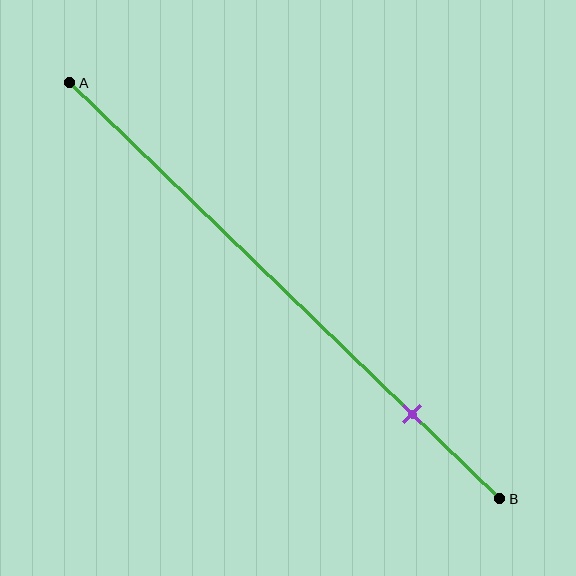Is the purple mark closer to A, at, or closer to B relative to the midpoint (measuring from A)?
The purple mark is closer to point B than the midpoint of segment AB.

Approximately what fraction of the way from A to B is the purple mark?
The purple mark is approximately 80% of the way from A to B.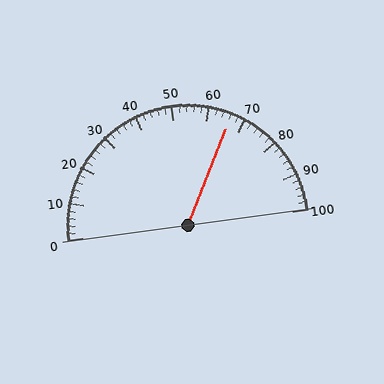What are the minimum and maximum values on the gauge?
The gauge ranges from 0 to 100.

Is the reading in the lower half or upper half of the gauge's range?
The reading is in the upper half of the range (0 to 100).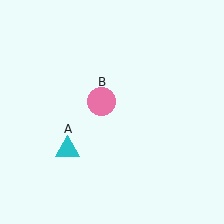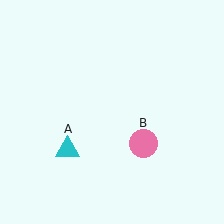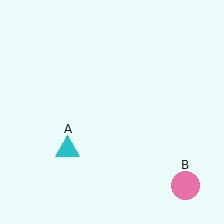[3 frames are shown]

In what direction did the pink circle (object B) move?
The pink circle (object B) moved down and to the right.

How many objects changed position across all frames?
1 object changed position: pink circle (object B).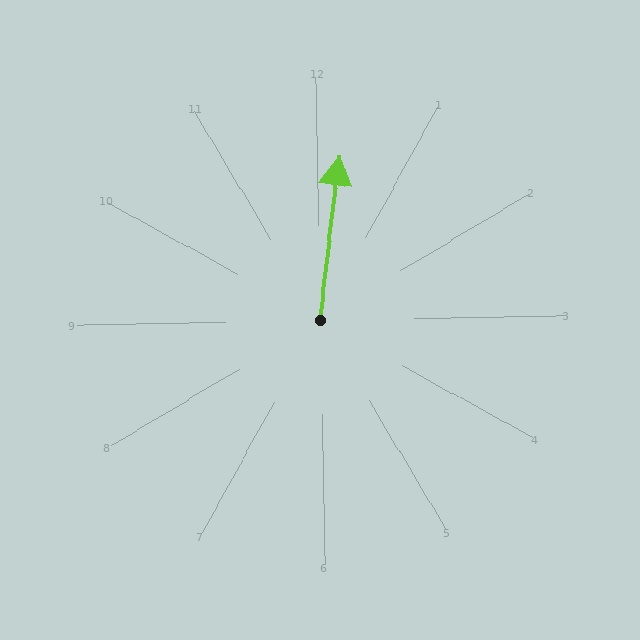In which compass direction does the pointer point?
North.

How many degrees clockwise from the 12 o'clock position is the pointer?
Approximately 8 degrees.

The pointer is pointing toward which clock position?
Roughly 12 o'clock.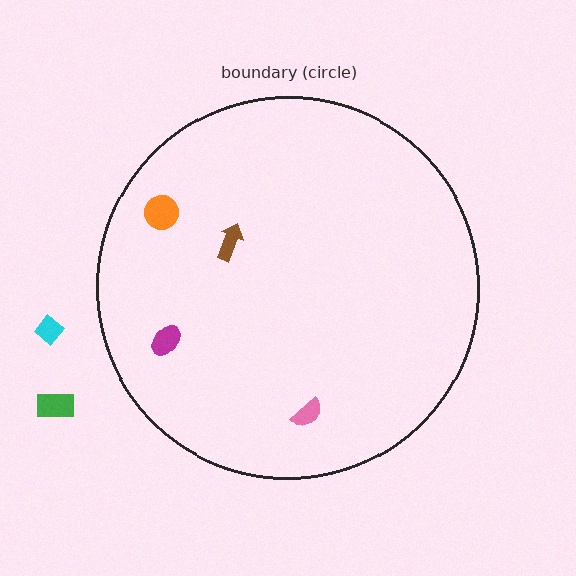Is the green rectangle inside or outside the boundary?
Outside.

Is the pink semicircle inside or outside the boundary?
Inside.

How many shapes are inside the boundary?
4 inside, 2 outside.